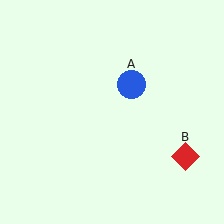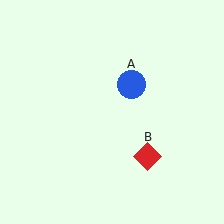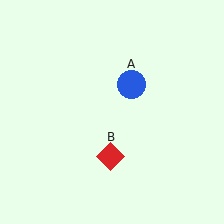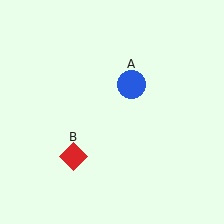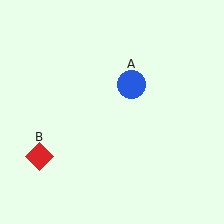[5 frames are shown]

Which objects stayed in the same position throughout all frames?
Blue circle (object A) remained stationary.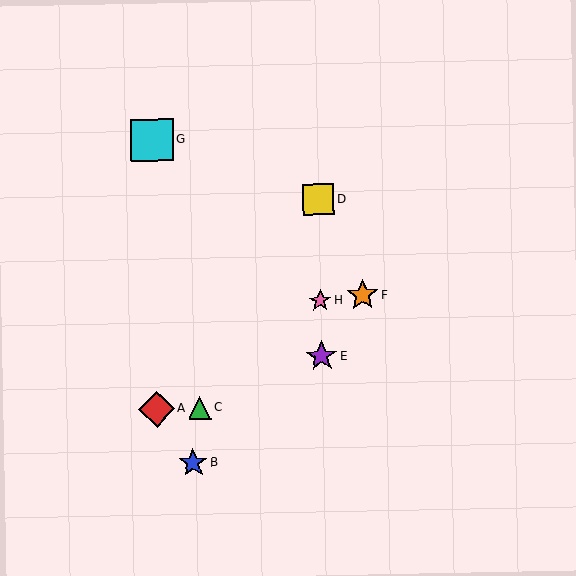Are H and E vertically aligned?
Yes, both are at x≈321.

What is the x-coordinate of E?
Object E is at x≈322.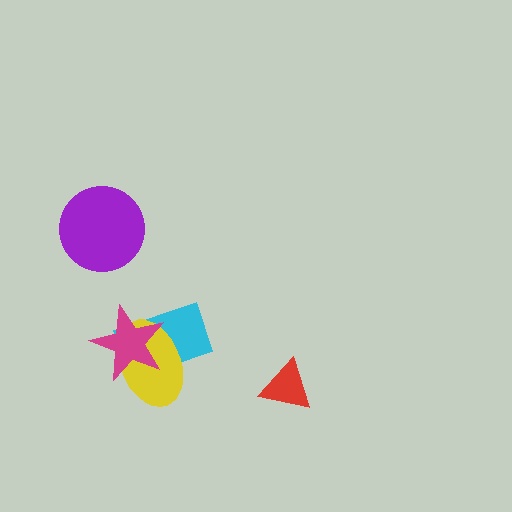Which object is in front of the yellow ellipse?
The magenta star is in front of the yellow ellipse.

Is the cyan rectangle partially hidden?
Yes, it is partially covered by another shape.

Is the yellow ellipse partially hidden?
Yes, it is partially covered by another shape.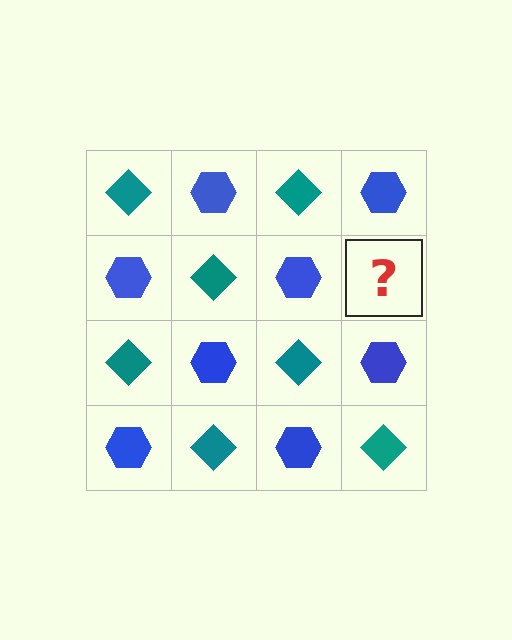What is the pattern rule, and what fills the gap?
The rule is that it alternates teal diamond and blue hexagon in a checkerboard pattern. The gap should be filled with a teal diamond.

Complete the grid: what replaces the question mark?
The question mark should be replaced with a teal diamond.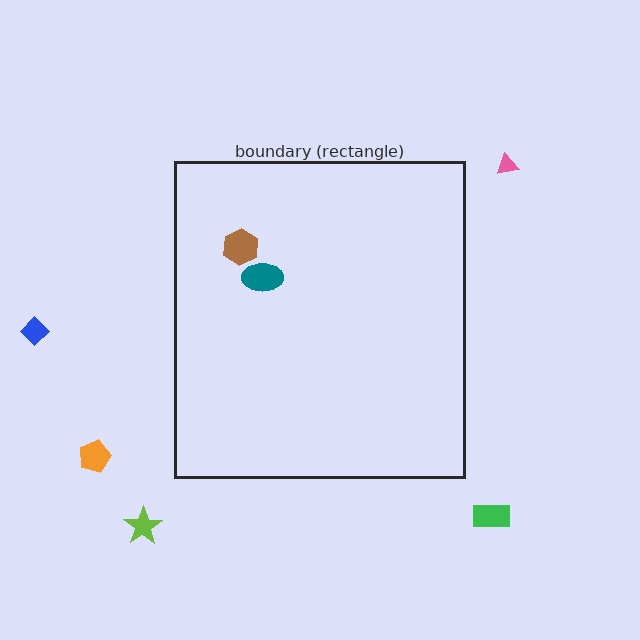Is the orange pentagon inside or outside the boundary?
Outside.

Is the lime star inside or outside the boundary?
Outside.